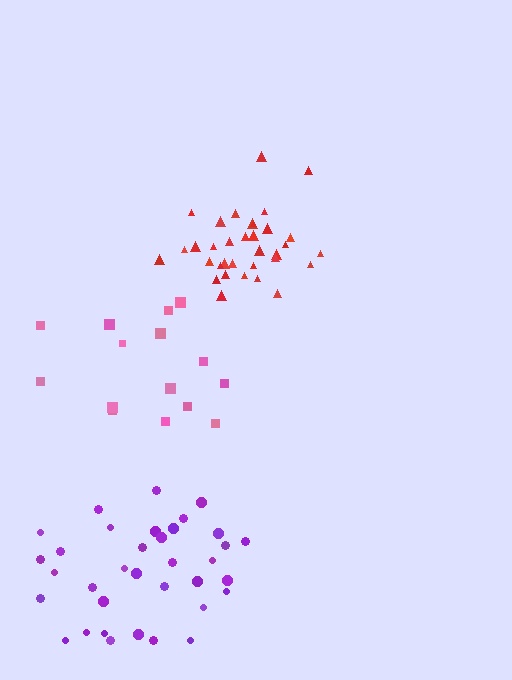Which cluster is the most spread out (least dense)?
Pink.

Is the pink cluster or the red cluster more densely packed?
Red.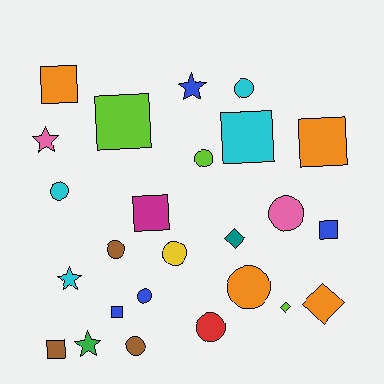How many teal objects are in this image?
There is 1 teal object.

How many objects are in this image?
There are 25 objects.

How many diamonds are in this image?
There are 3 diamonds.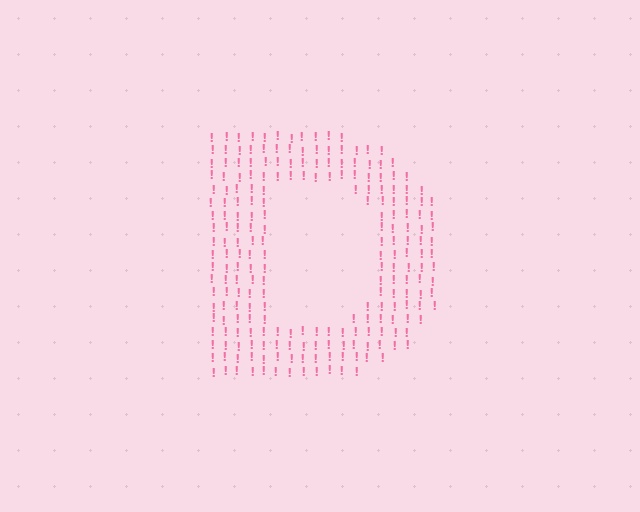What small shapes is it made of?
It is made of small exclamation marks.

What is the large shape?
The large shape is the letter D.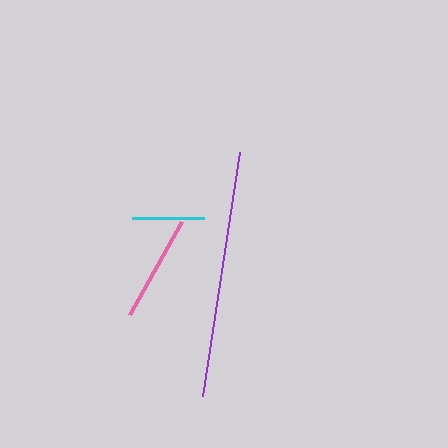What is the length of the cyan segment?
The cyan segment is approximately 72 pixels long.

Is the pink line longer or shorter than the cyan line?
The pink line is longer than the cyan line.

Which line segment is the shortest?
The cyan line is the shortest at approximately 72 pixels.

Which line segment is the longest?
The purple line is the longest at approximately 247 pixels.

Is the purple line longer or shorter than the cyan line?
The purple line is longer than the cyan line.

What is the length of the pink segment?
The pink segment is approximately 107 pixels long.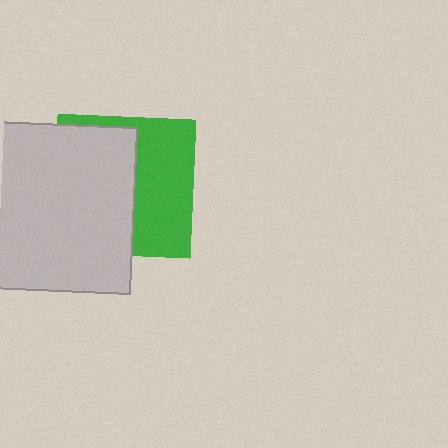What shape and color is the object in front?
The object in front is a light gray square.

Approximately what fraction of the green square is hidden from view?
Roughly 54% of the green square is hidden behind the light gray square.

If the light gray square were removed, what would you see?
You would see the complete green square.